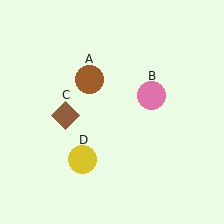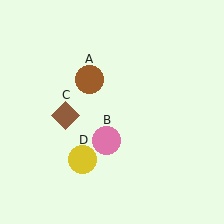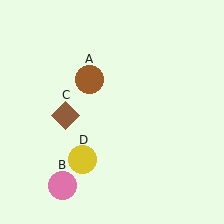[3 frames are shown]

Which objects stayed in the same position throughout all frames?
Brown circle (object A) and brown diamond (object C) and yellow circle (object D) remained stationary.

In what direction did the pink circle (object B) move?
The pink circle (object B) moved down and to the left.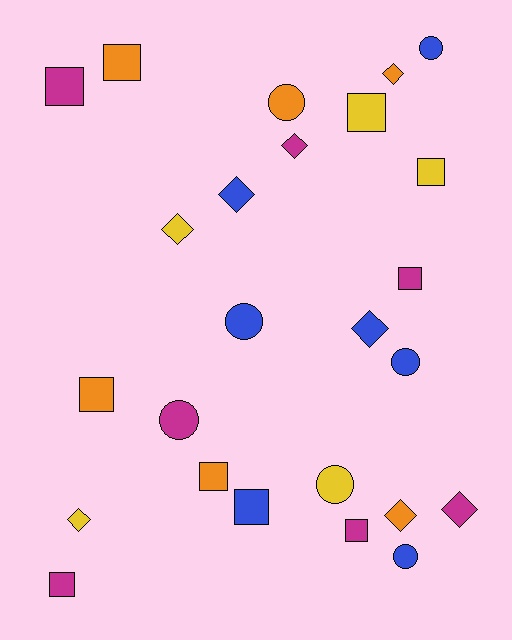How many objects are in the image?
There are 25 objects.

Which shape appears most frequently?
Square, with 10 objects.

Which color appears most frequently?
Magenta, with 7 objects.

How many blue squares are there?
There is 1 blue square.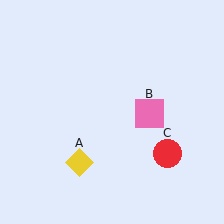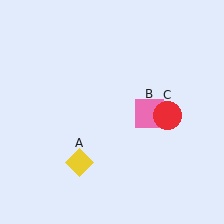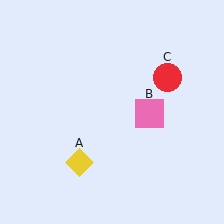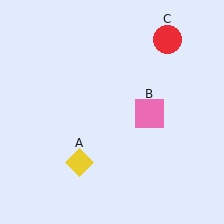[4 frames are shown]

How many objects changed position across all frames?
1 object changed position: red circle (object C).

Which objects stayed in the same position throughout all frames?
Yellow diamond (object A) and pink square (object B) remained stationary.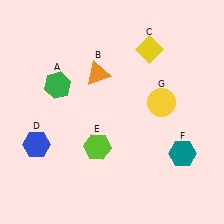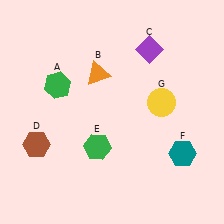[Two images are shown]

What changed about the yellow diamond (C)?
In Image 1, C is yellow. In Image 2, it changed to purple.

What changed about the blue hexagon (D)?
In Image 1, D is blue. In Image 2, it changed to brown.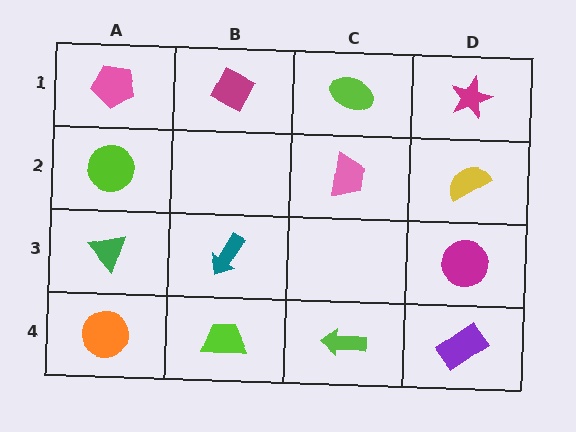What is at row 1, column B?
A magenta diamond.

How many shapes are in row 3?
3 shapes.